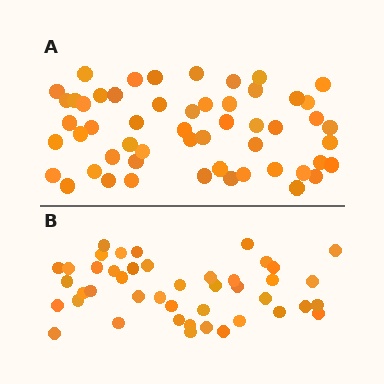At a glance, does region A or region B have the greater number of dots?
Region A (the top region) has more dots.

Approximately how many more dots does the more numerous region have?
Region A has roughly 10 or so more dots than region B.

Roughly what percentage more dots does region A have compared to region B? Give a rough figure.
About 25% more.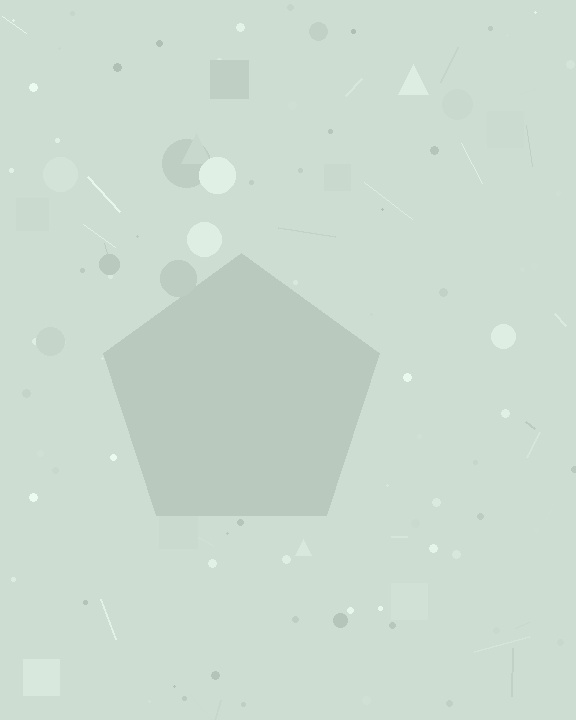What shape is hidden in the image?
A pentagon is hidden in the image.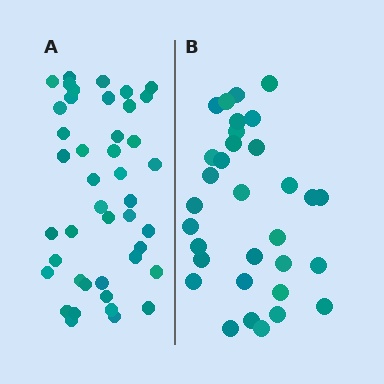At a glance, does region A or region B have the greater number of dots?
Region A (the left region) has more dots.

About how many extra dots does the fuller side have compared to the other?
Region A has roughly 12 or so more dots than region B.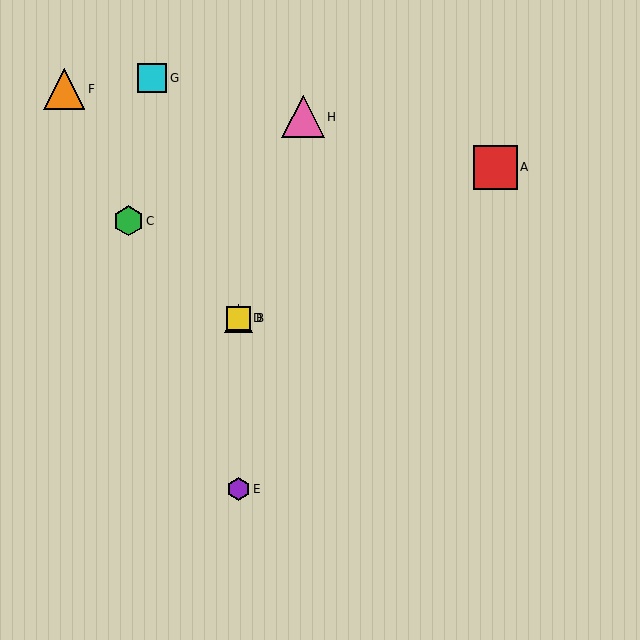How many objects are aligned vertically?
3 objects (B, D, E) are aligned vertically.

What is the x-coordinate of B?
Object B is at x≈239.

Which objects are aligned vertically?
Objects B, D, E are aligned vertically.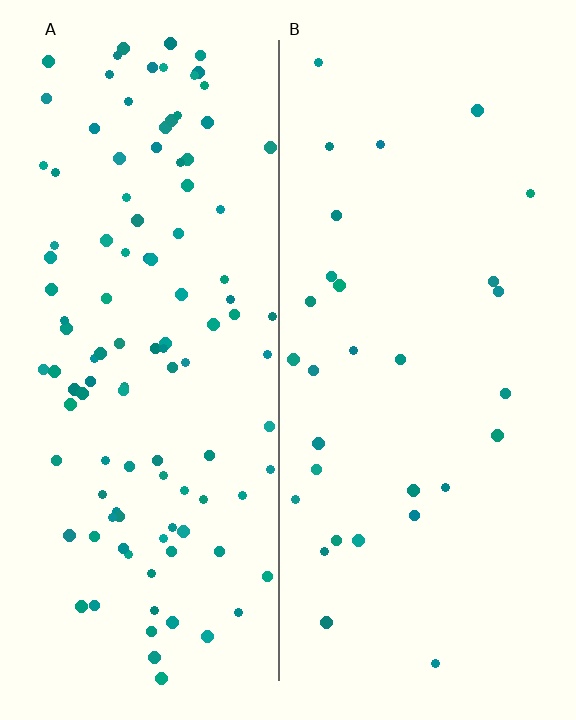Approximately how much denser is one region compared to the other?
Approximately 3.8× — region A over region B.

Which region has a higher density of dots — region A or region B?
A (the left).